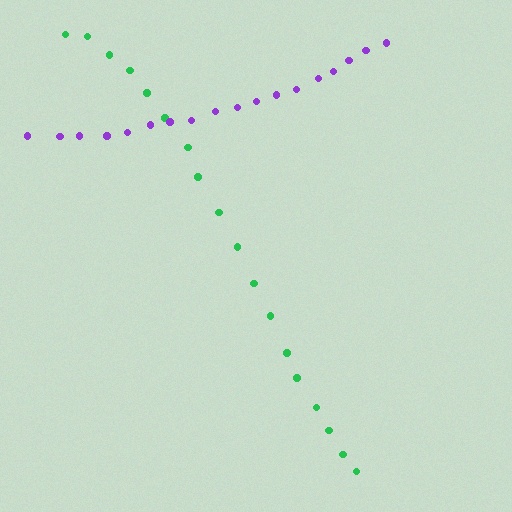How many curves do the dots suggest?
There are 2 distinct paths.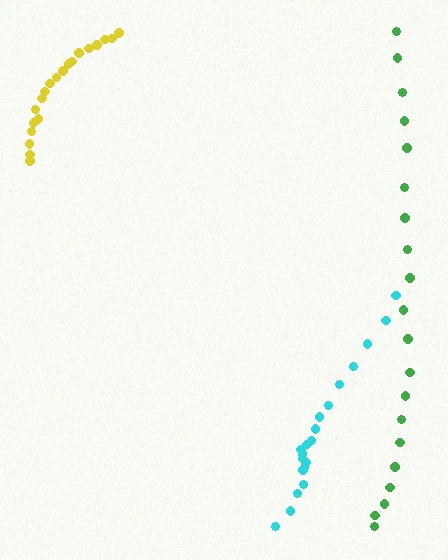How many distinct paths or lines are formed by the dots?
There are 3 distinct paths.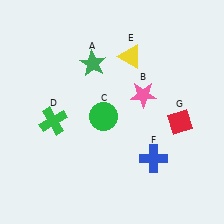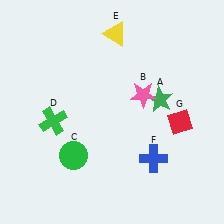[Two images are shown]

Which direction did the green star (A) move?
The green star (A) moved right.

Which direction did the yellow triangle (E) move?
The yellow triangle (E) moved up.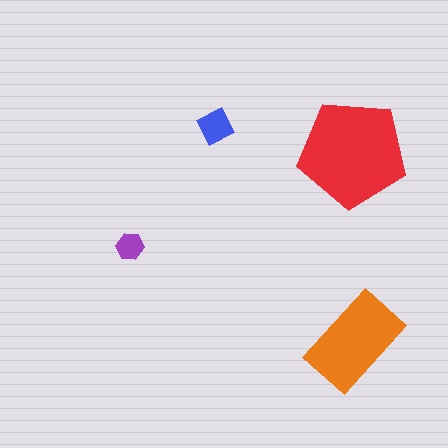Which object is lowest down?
The orange rectangle is bottommost.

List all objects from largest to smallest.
The red pentagon, the orange rectangle, the blue diamond, the purple hexagon.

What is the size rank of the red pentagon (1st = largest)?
1st.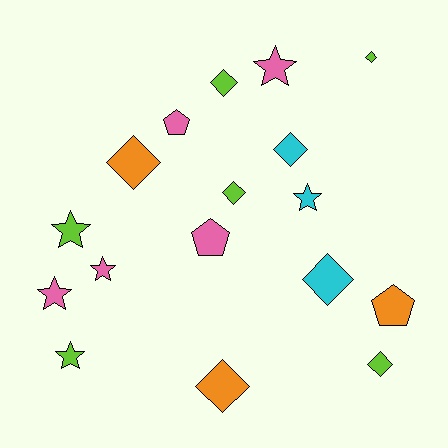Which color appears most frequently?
Lime, with 6 objects.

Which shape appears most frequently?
Diamond, with 8 objects.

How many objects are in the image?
There are 17 objects.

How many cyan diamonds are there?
There are 2 cyan diamonds.